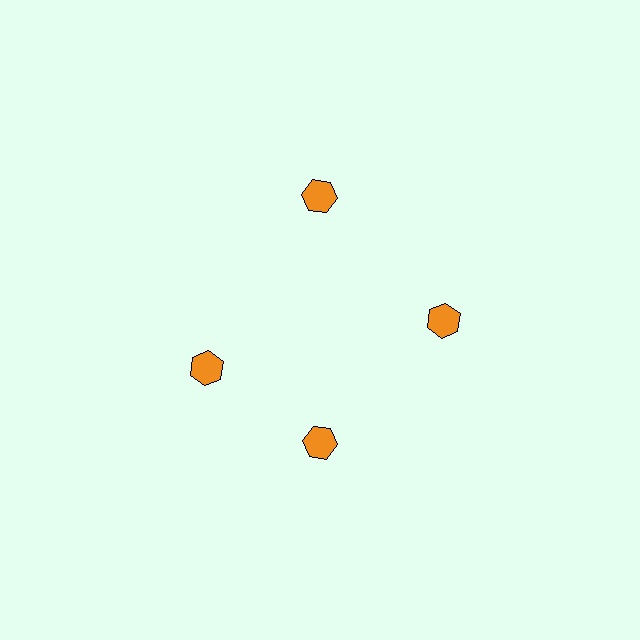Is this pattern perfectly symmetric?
No. The 4 orange hexagons are arranged in a ring, but one element near the 9 o'clock position is rotated out of alignment along the ring, breaking the 4-fold rotational symmetry.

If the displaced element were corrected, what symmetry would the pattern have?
It would have 4-fold rotational symmetry — the pattern would map onto itself every 90 degrees.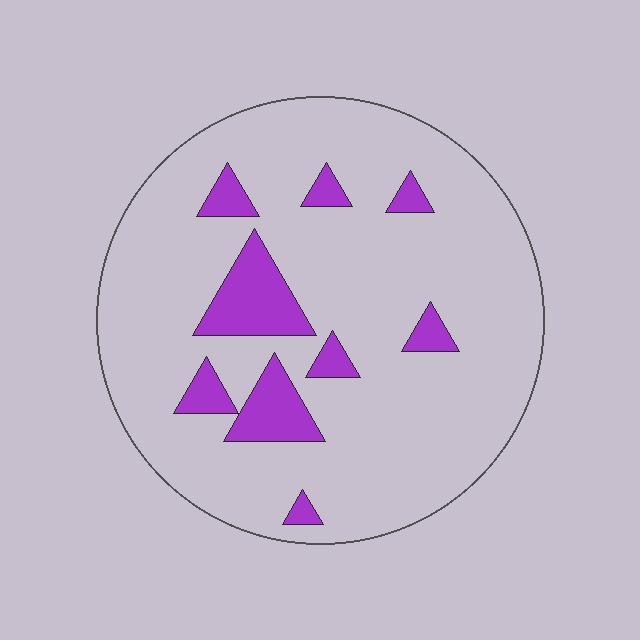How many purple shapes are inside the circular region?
9.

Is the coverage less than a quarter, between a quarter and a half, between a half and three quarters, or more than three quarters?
Less than a quarter.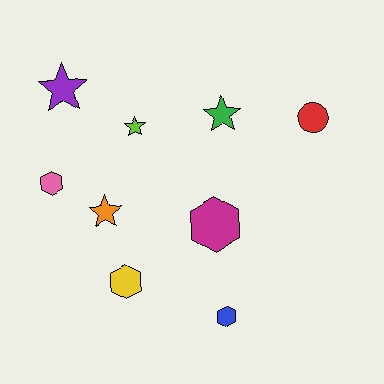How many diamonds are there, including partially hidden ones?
There are no diamonds.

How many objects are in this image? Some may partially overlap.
There are 9 objects.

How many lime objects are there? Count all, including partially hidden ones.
There is 1 lime object.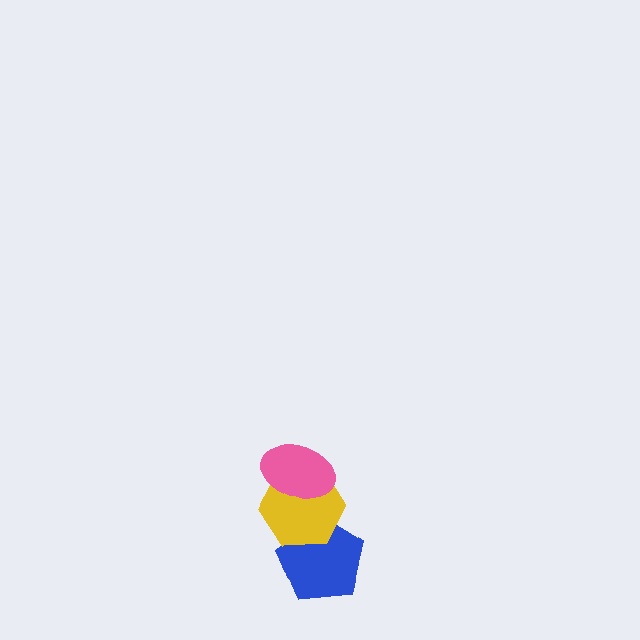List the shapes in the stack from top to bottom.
From top to bottom: the pink ellipse, the yellow hexagon, the blue pentagon.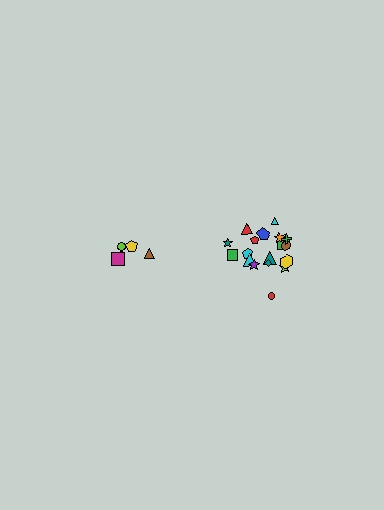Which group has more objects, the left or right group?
The right group.